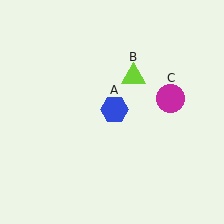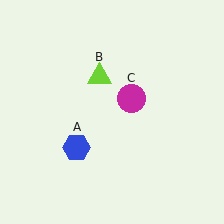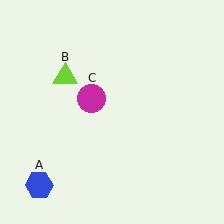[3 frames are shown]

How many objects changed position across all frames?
3 objects changed position: blue hexagon (object A), lime triangle (object B), magenta circle (object C).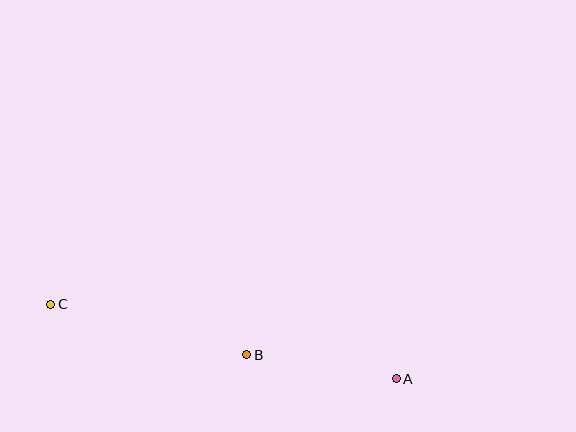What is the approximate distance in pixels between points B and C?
The distance between B and C is approximately 202 pixels.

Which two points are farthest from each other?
Points A and C are farthest from each other.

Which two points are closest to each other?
Points A and B are closest to each other.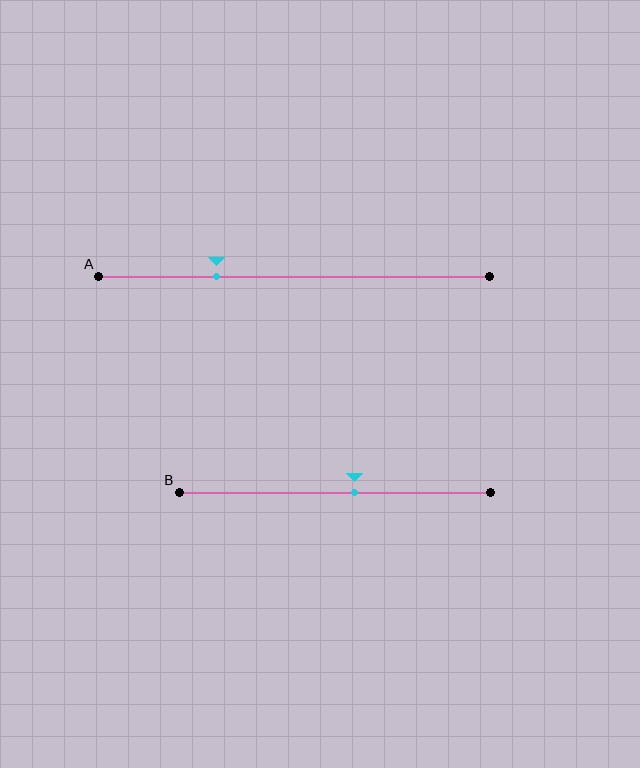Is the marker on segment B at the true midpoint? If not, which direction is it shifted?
No, the marker on segment B is shifted to the right by about 6% of the segment length.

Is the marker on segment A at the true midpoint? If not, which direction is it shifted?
No, the marker on segment A is shifted to the left by about 20% of the segment length.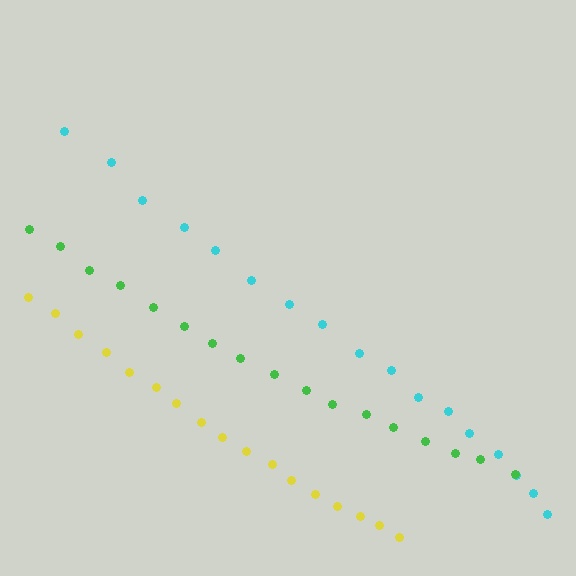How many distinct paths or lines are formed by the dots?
There are 3 distinct paths.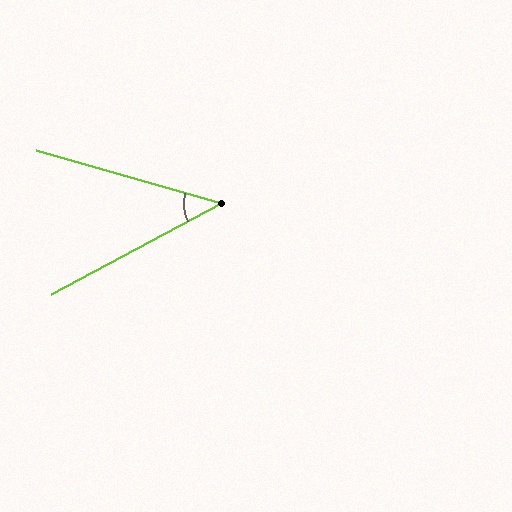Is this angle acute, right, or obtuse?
It is acute.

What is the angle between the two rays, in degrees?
Approximately 44 degrees.